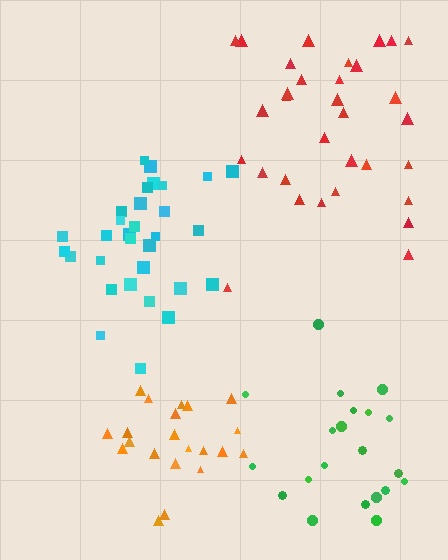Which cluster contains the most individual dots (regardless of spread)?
Red (33).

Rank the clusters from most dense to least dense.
cyan, orange, red, green.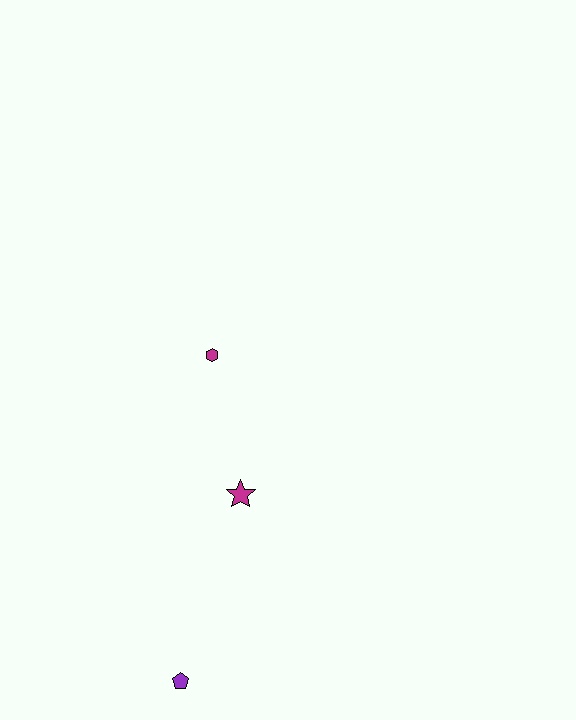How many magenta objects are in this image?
There are 2 magenta objects.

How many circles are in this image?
There are no circles.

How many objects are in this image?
There are 3 objects.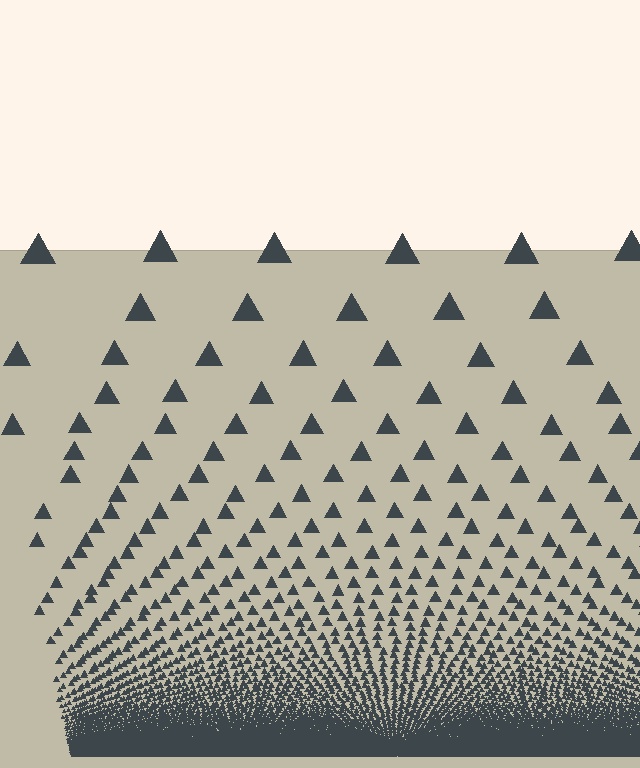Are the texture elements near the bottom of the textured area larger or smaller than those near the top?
Smaller. The gradient is inverted — elements near the bottom are smaller and denser.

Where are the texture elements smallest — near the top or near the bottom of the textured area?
Near the bottom.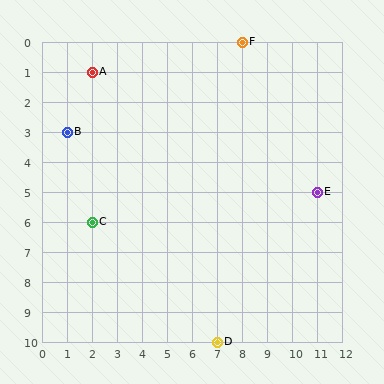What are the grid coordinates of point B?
Point B is at grid coordinates (1, 3).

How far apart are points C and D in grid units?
Points C and D are 5 columns and 4 rows apart (about 6.4 grid units diagonally).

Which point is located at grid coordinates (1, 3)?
Point B is at (1, 3).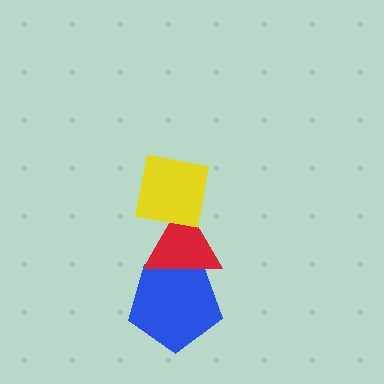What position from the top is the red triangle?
The red triangle is 2nd from the top.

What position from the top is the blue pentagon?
The blue pentagon is 3rd from the top.